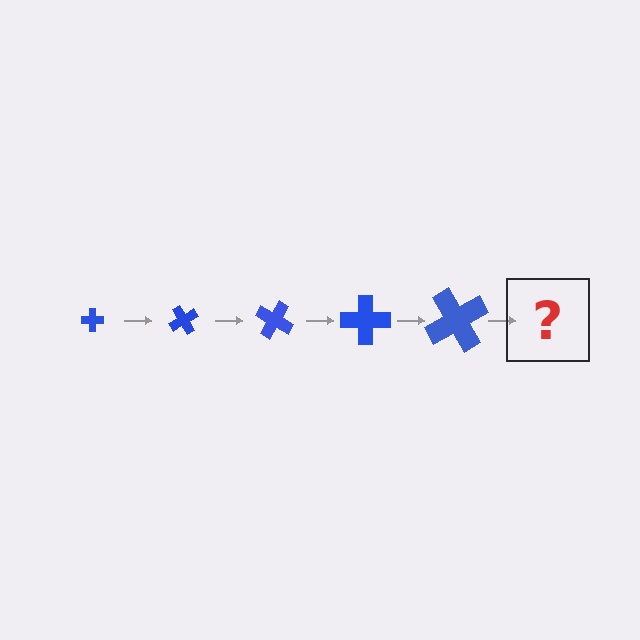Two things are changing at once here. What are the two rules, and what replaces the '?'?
The two rules are that the cross grows larger each step and it rotates 60 degrees each step. The '?' should be a cross, larger than the previous one and rotated 300 degrees from the start.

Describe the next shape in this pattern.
It should be a cross, larger than the previous one and rotated 300 degrees from the start.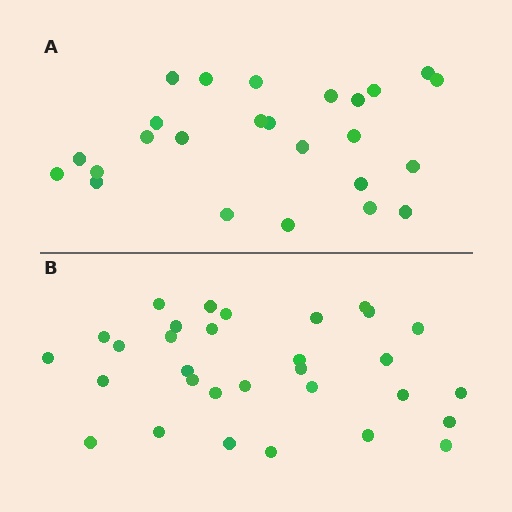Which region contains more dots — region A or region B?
Region B (the bottom region) has more dots.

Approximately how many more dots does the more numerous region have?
Region B has about 6 more dots than region A.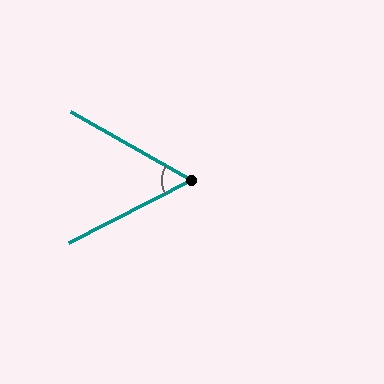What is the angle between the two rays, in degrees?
Approximately 57 degrees.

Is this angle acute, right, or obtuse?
It is acute.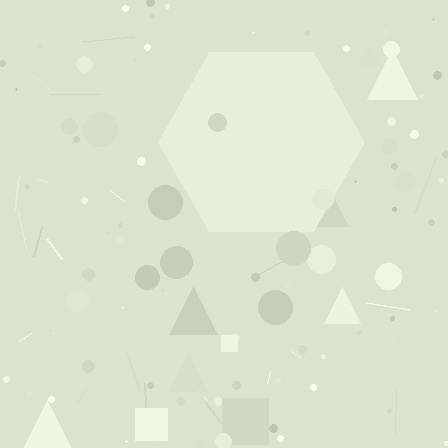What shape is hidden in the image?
A hexagon is hidden in the image.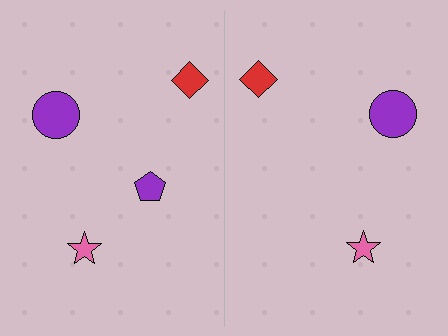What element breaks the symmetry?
A purple pentagon is missing from the right side.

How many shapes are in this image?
There are 7 shapes in this image.